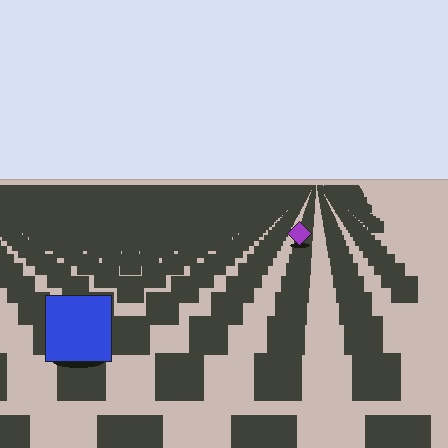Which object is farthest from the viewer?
The purple diamond is farthest from the viewer. It appears smaller and the ground texture around it is denser.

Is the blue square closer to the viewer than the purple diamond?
Yes. The blue square is closer — you can tell from the texture gradient: the ground texture is coarser near it.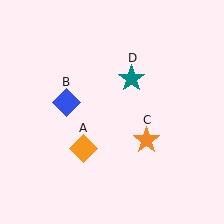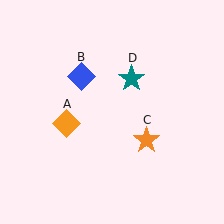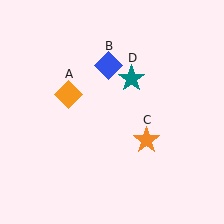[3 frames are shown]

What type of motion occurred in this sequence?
The orange diamond (object A), blue diamond (object B) rotated clockwise around the center of the scene.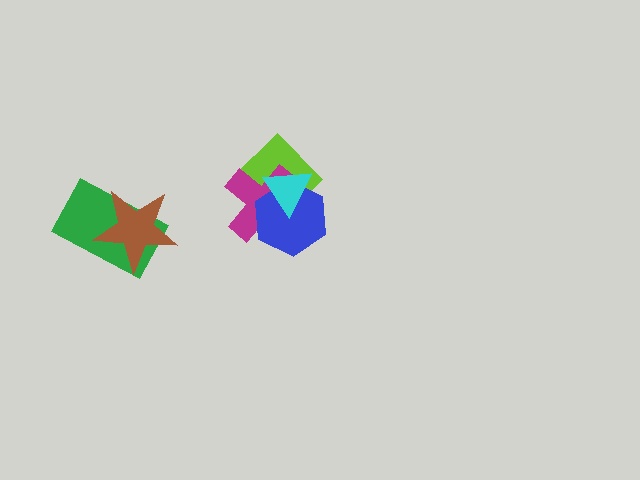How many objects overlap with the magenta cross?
3 objects overlap with the magenta cross.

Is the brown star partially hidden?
No, no other shape covers it.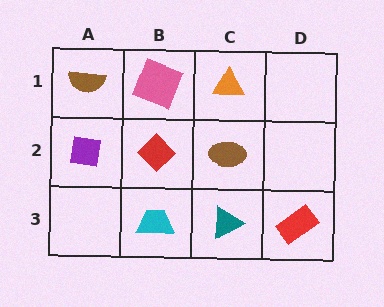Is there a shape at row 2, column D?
No, that cell is empty.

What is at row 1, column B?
A pink square.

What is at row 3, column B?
A cyan trapezoid.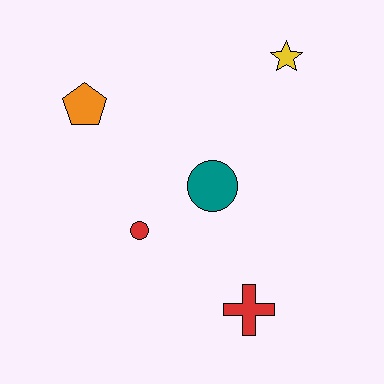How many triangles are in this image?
There are no triangles.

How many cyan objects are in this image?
There are no cyan objects.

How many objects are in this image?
There are 5 objects.